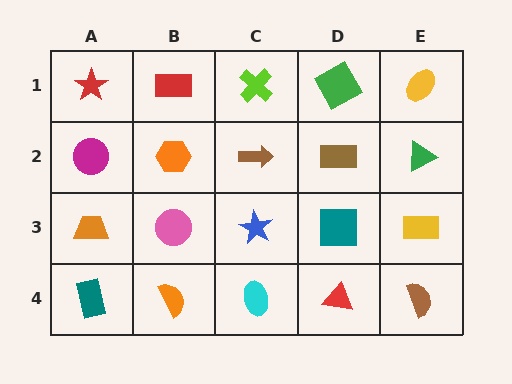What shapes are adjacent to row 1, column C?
A brown arrow (row 2, column C), a red rectangle (row 1, column B), a green square (row 1, column D).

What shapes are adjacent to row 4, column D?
A teal square (row 3, column D), a cyan ellipse (row 4, column C), a brown semicircle (row 4, column E).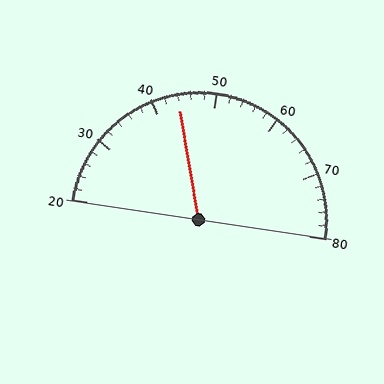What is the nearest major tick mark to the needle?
The nearest major tick mark is 40.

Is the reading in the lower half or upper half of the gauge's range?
The reading is in the lower half of the range (20 to 80).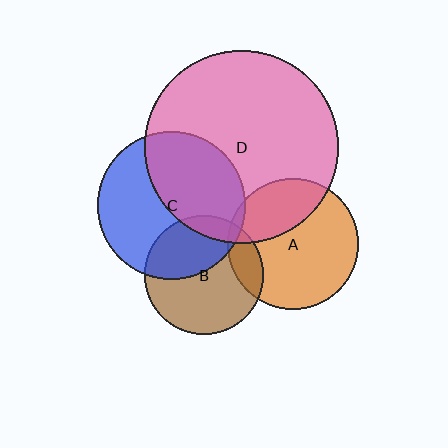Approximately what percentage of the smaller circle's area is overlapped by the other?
Approximately 45%.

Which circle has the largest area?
Circle D (pink).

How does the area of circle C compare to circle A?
Approximately 1.3 times.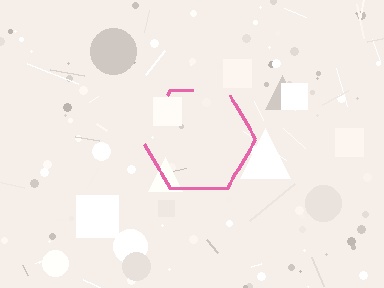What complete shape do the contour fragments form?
The contour fragments form a hexagon.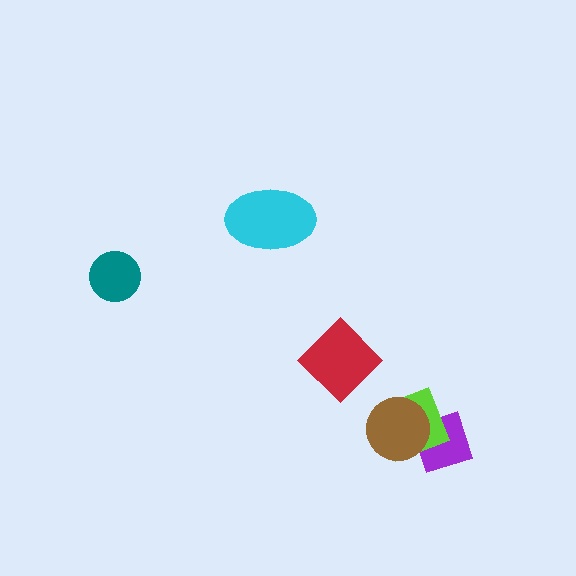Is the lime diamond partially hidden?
Yes, it is partially covered by another shape.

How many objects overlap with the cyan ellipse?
0 objects overlap with the cyan ellipse.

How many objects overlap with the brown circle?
2 objects overlap with the brown circle.